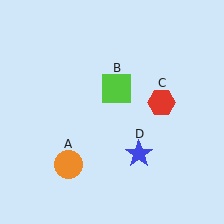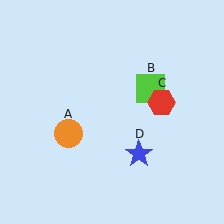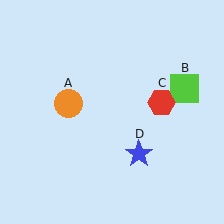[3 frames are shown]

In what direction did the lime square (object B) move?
The lime square (object B) moved right.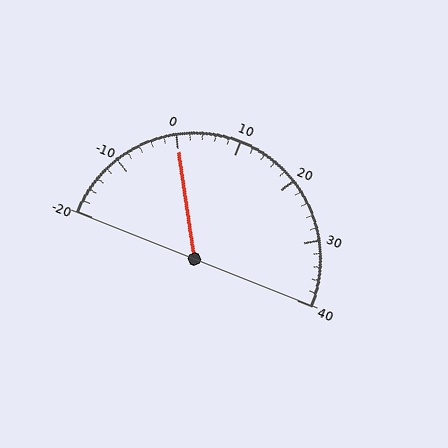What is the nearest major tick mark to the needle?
The nearest major tick mark is 0.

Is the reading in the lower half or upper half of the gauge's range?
The reading is in the lower half of the range (-20 to 40).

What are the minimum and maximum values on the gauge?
The gauge ranges from -20 to 40.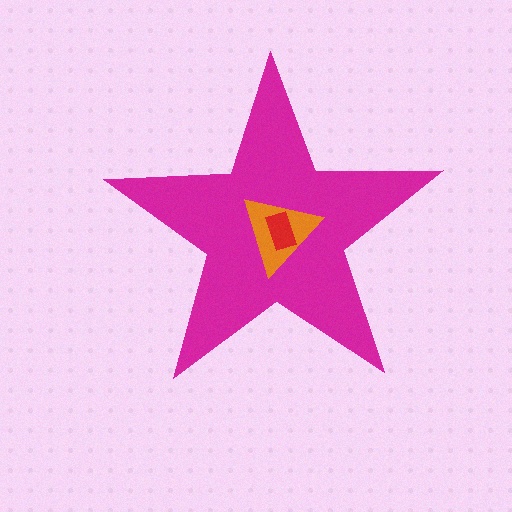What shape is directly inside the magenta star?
The orange triangle.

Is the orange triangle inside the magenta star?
Yes.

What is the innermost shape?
The red rectangle.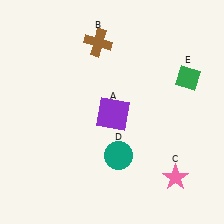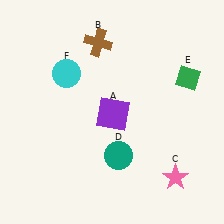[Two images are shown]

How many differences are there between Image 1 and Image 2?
There is 1 difference between the two images.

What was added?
A cyan circle (F) was added in Image 2.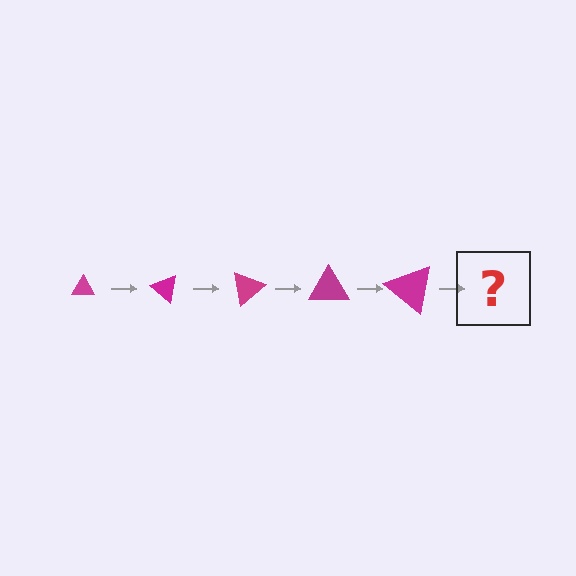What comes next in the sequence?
The next element should be a triangle, larger than the previous one and rotated 200 degrees from the start.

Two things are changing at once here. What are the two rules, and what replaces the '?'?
The two rules are that the triangle grows larger each step and it rotates 40 degrees each step. The '?' should be a triangle, larger than the previous one and rotated 200 degrees from the start.